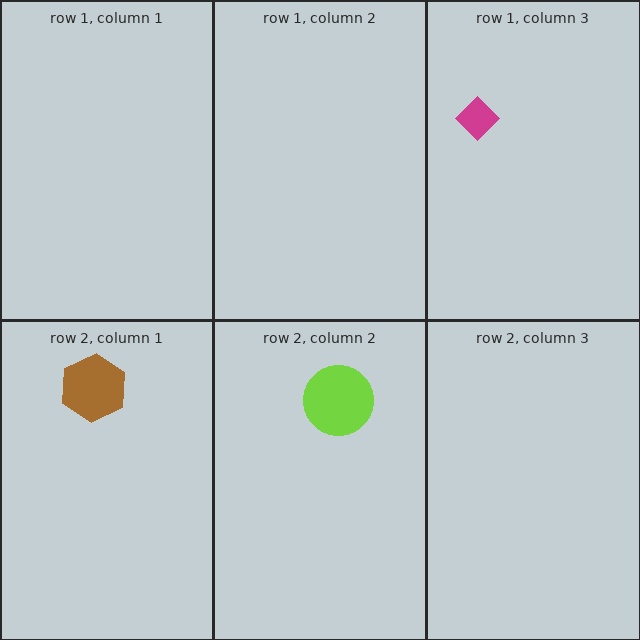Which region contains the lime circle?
The row 2, column 2 region.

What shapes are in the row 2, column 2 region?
The lime circle.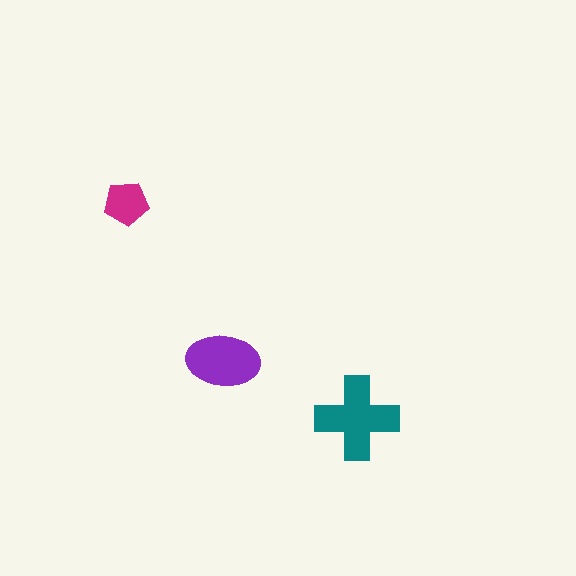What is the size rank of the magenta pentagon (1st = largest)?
3rd.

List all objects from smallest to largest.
The magenta pentagon, the purple ellipse, the teal cross.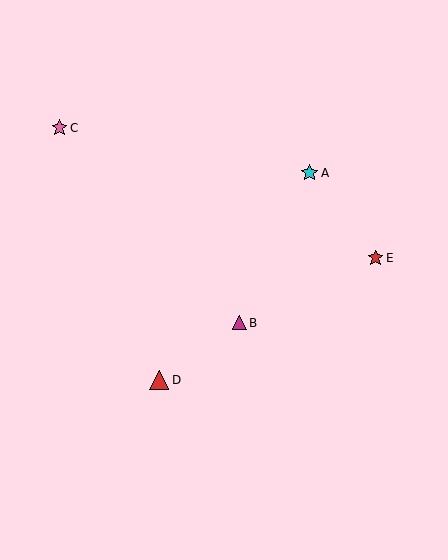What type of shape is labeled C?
Shape C is a pink star.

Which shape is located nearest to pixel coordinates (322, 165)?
The cyan star (labeled A) at (309, 173) is nearest to that location.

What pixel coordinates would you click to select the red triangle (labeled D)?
Click at (159, 380) to select the red triangle D.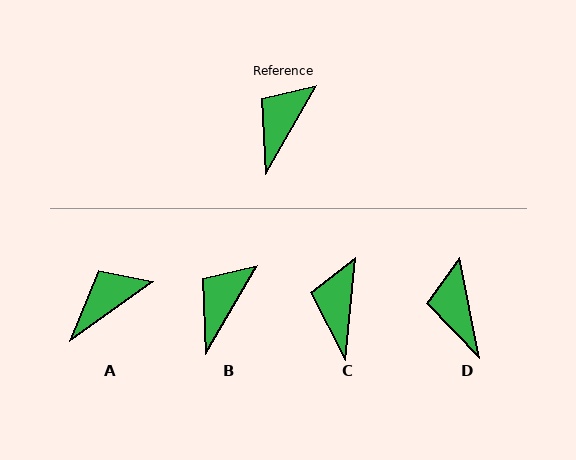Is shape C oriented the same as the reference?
No, it is off by about 25 degrees.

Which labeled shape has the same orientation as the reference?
B.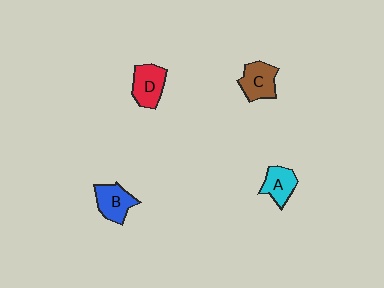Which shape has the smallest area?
Shape A (cyan).